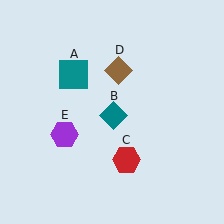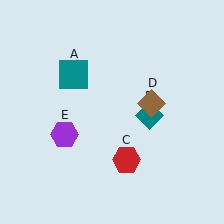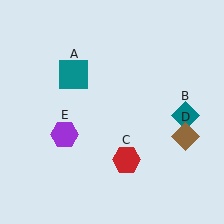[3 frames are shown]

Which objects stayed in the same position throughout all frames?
Teal square (object A) and red hexagon (object C) and purple hexagon (object E) remained stationary.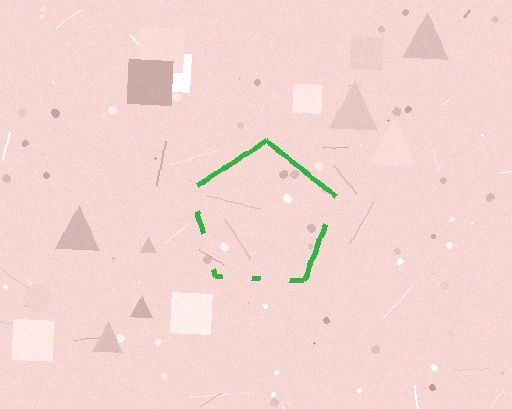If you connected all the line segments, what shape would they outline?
They would outline a pentagon.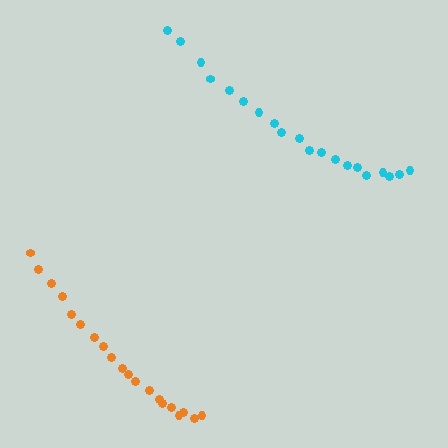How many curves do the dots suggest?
There are 2 distinct paths.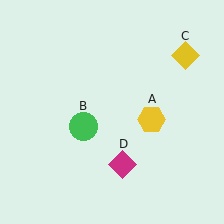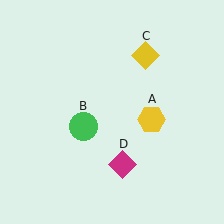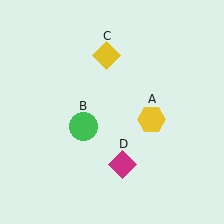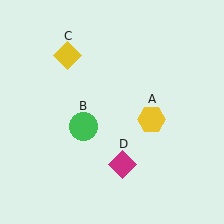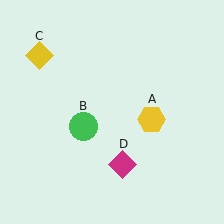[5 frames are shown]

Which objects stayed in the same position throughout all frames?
Yellow hexagon (object A) and green circle (object B) and magenta diamond (object D) remained stationary.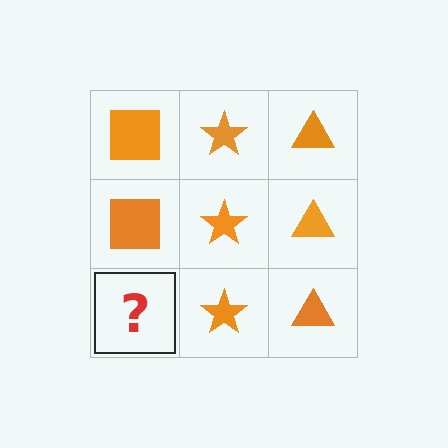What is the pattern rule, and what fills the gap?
The rule is that each column has a consistent shape. The gap should be filled with an orange square.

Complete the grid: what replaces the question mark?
The question mark should be replaced with an orange square.